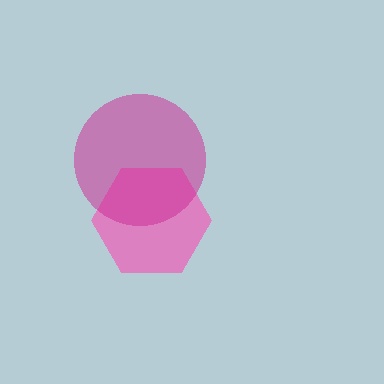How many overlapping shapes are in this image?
There are 2 overlapping shapes in the image.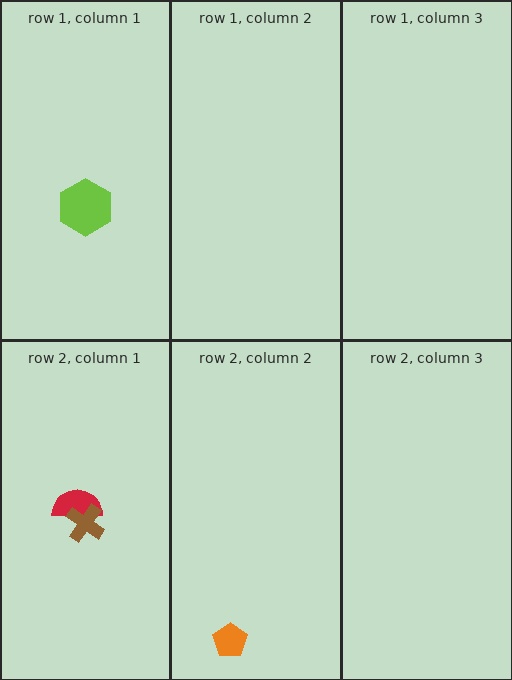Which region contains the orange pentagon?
The row 2, column 2 region.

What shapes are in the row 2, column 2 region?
The orange pentagon.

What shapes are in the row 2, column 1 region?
The red semicircle, the brown cross.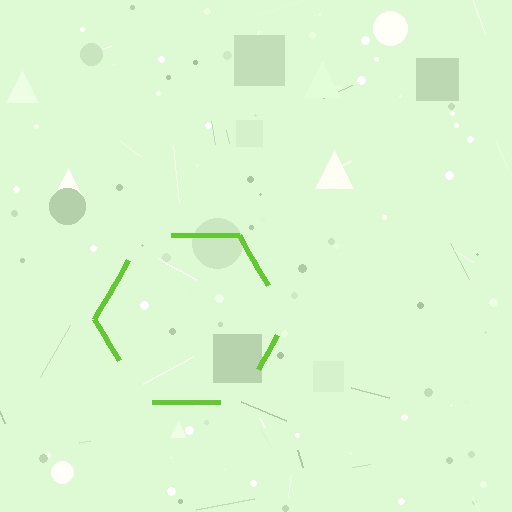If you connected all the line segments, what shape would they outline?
They would outline a hexagon.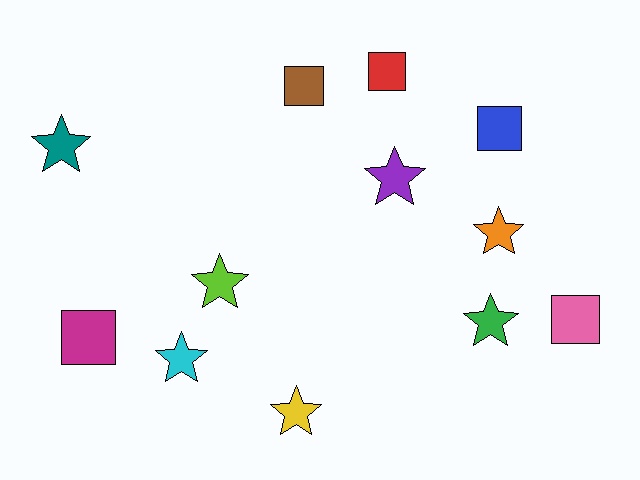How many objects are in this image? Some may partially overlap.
There are 12 objects.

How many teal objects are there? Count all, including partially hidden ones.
There is 1 teal object.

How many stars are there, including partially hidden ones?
There are 7 stars.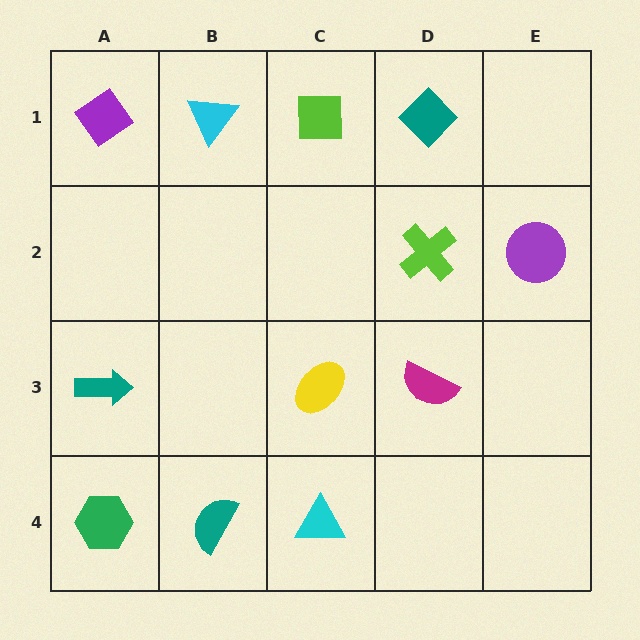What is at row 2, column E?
A purple circle.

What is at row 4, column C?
A cyan triangle.